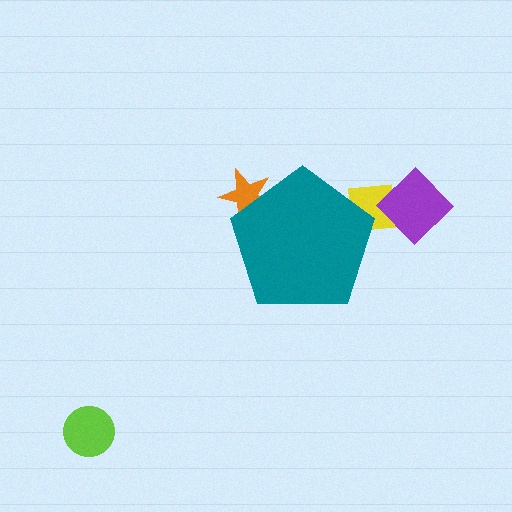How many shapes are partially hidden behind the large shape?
2 shapes are partially hidden.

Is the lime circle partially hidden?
No, the lime circle is fully visible.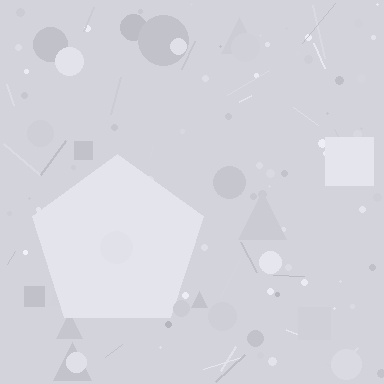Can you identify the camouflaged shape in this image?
The camouflaged shape is a pentagon.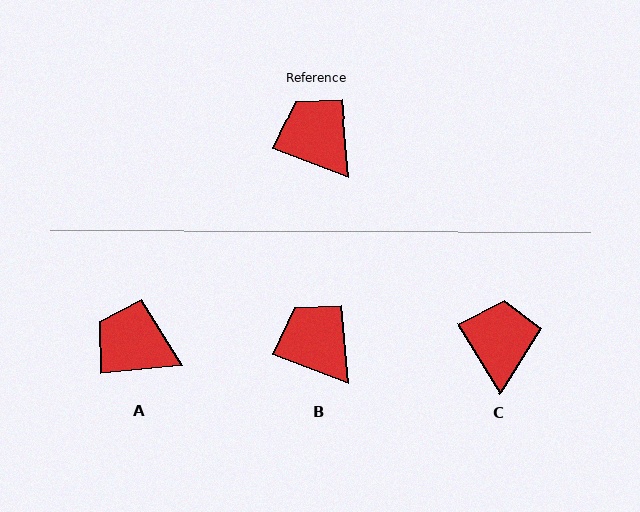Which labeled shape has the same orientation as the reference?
B.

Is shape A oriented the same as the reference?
No, it is off by about 26 degrees.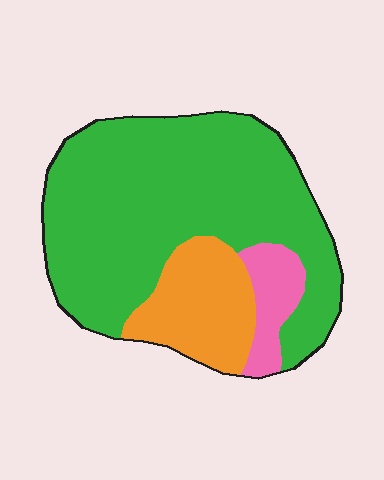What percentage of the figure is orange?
Orange takes up about one fifth (1/5) of the figure.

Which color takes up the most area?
Green, at roughly 70%.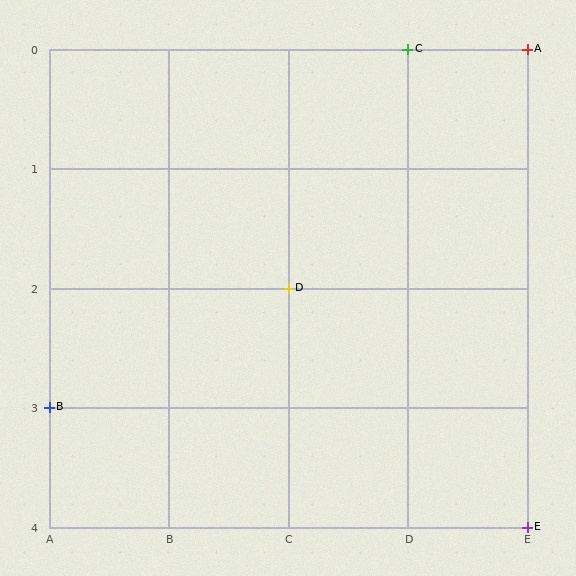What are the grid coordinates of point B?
Point B is at grid coordinates (A, 3).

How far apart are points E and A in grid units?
Points E and A are 4 rows apart.